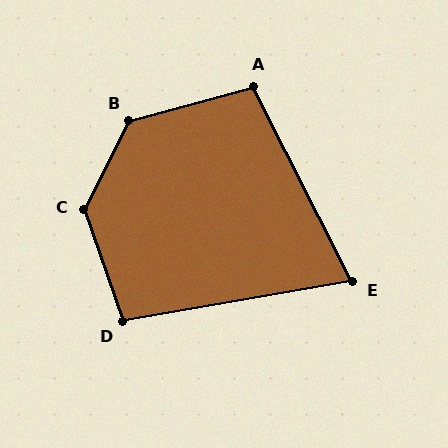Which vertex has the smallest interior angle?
E, at approximately 73 degrees.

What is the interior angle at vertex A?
Approximately 102 degrees (obtuse).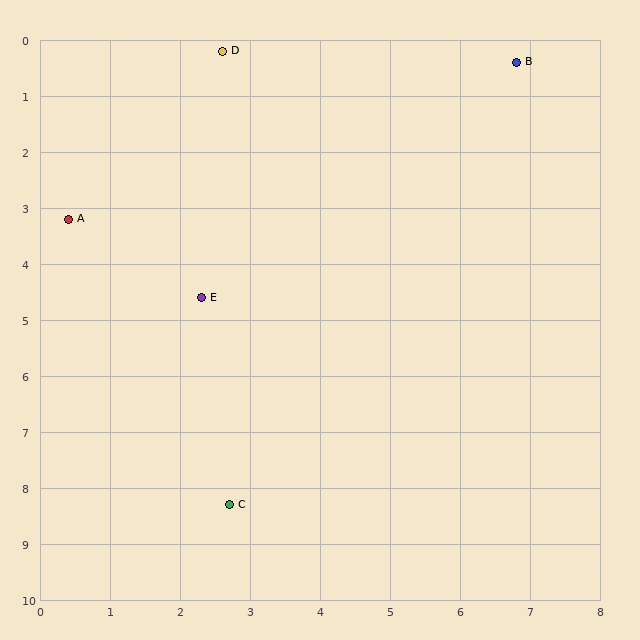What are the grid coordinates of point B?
Point B is at approximately (6.8, 0.4).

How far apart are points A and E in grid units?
Points A and E are about 2.4 grid units apart.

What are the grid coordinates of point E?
Point E is at approximately (2.3, 4.6).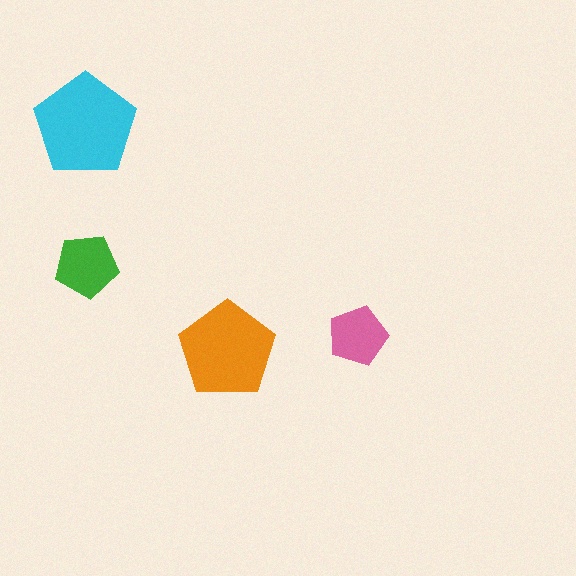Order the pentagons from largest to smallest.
the cyan one, the orange one, the green one, the pink one.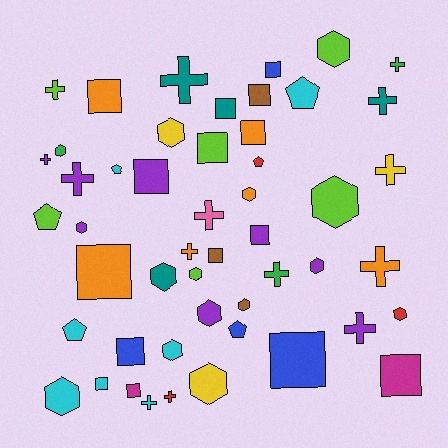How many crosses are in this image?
There are 14 crosses.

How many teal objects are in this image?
There are 4 teal objects.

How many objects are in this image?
There are 50 objects.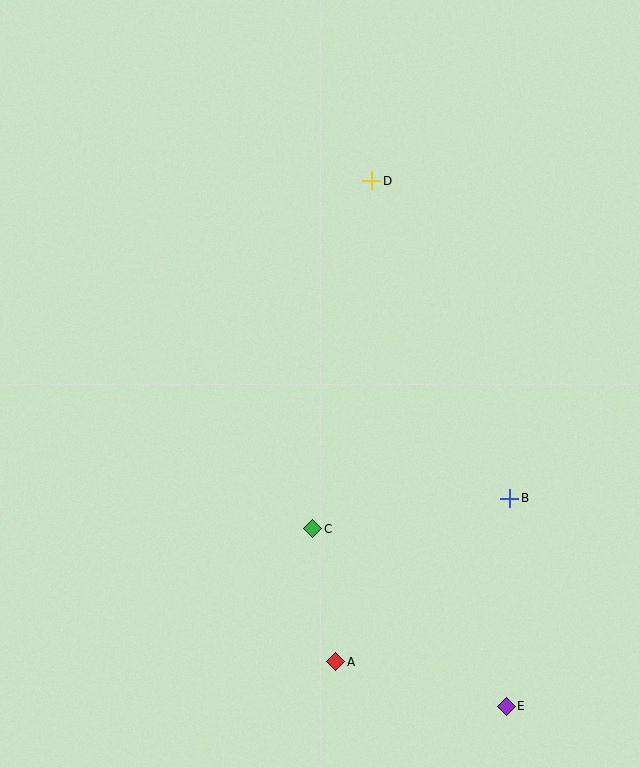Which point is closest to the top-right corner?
Point D is closest to the top-right corner.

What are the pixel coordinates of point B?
Point B is at (510, 498).